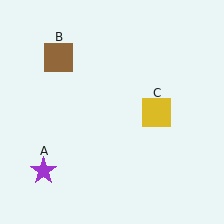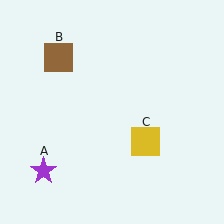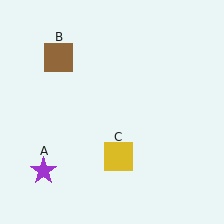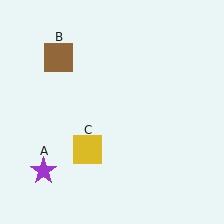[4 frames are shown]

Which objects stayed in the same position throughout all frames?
Purple star (object A) and brown square (object B) remained stationary.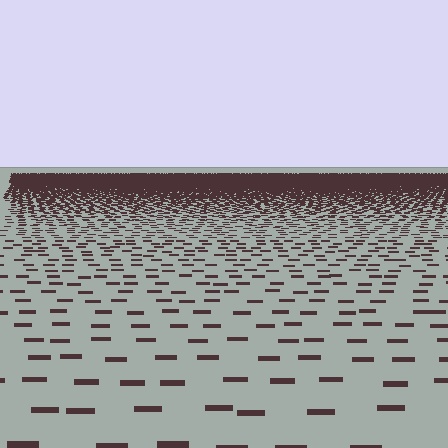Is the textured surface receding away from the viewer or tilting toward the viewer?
The surface is receding away from the viewer. Texture elements get smaller and denser toward the top.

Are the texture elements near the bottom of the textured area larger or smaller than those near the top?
Larger. Near the bottom, elements are closer to the viewer and appear at a bigger on-screen size.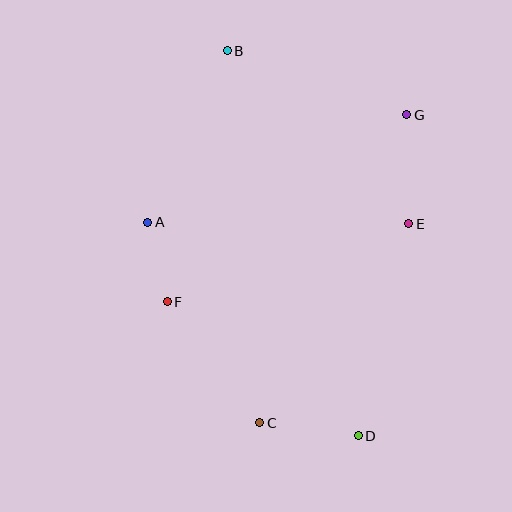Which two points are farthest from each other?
Points B and D are farthest from each other.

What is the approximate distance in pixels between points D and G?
The distance between D and G is approximately 324 pixels.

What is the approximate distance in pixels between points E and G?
The distance between E and G is approximately 109 pixels.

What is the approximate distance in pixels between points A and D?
The distance between A and D is approximately 300 pixels.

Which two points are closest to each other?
Points A and F are closest to each other.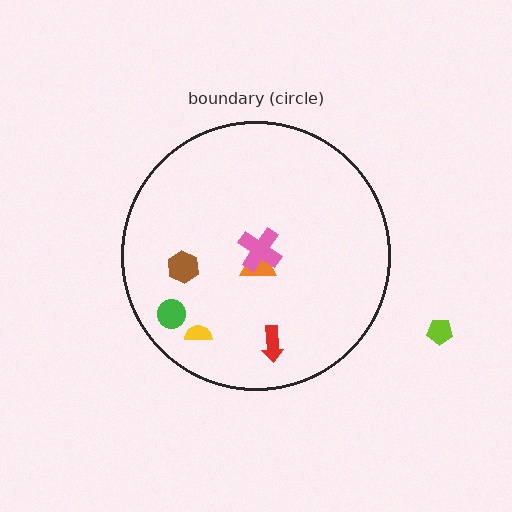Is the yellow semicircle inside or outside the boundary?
Inside.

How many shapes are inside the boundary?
6 inside, 1 outside.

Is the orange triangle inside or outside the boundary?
Inside.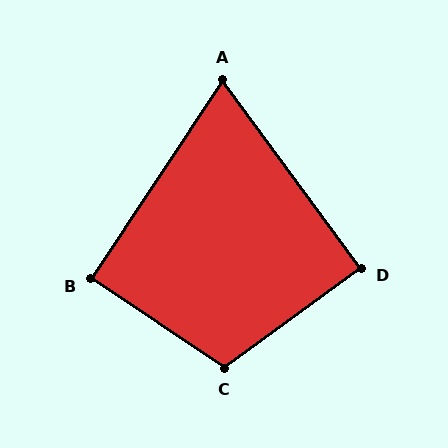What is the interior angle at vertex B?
Approximately 90 degrees (approximately right).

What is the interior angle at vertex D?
Approximately 90 degrees (approximately right).